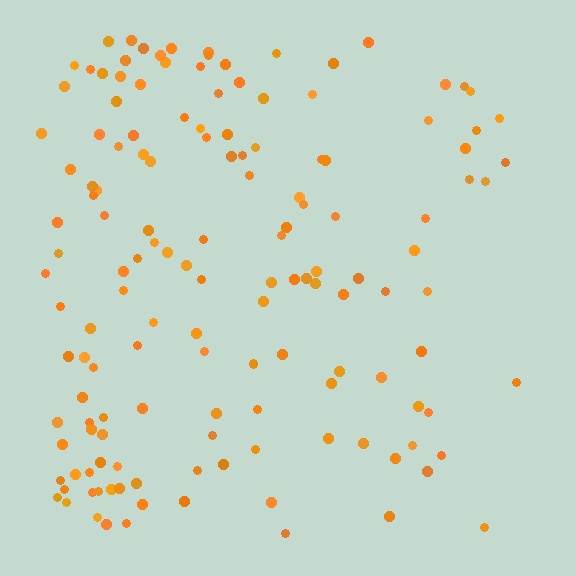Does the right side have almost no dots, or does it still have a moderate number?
Still a moderate number, just noticeably fewer than the left.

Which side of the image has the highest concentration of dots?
The left.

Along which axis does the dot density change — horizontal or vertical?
Horizontal.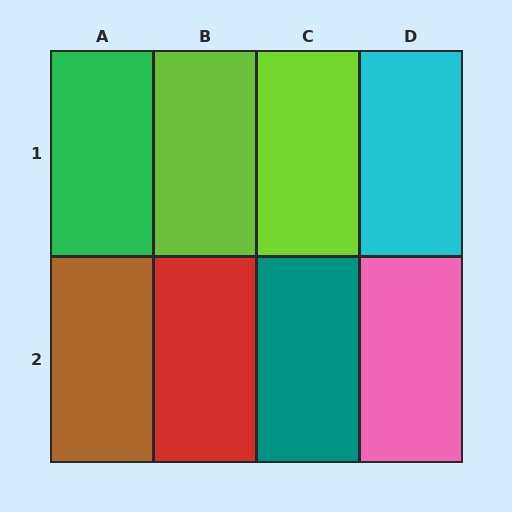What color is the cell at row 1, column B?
Lime.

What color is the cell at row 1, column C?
Lime.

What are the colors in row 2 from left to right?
Brown, red, teal, pink.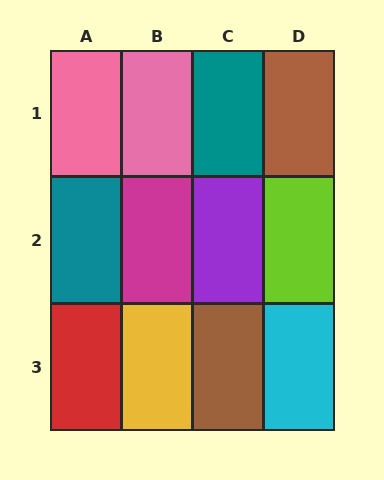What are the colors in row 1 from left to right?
Pink, pink, teal, brown.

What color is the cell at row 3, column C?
Brown.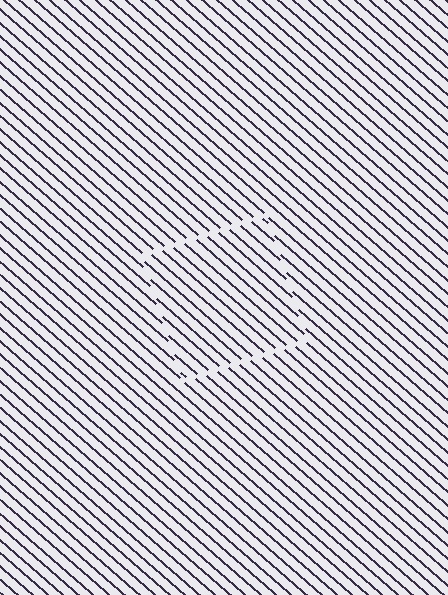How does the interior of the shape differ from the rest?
The interior of the shape contains the same grating, shifted by half a period — the contour is defined by the phase discontinuity where line-ends from the inner and outer gratings abut.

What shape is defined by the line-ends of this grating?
An illusory square. The interior of the shape contains the same grating, shifted by half a period — the contour is defined by the phase discontinuity where line-ends from the inner and outer gratings abut.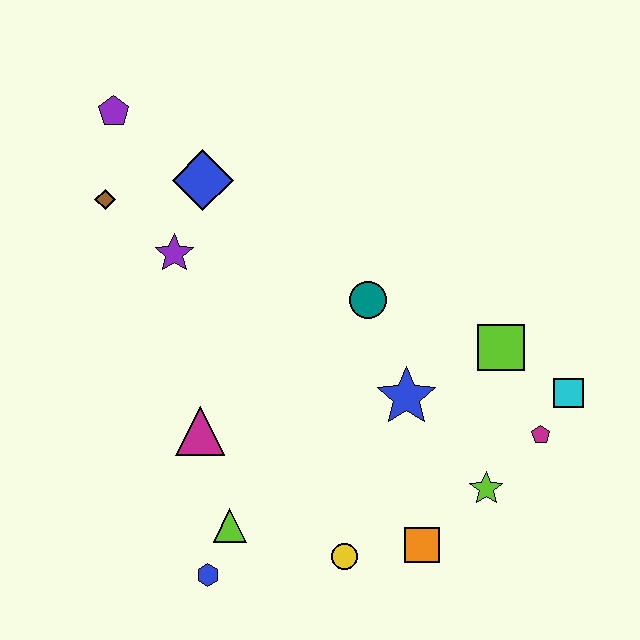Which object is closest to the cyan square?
The magenta pentagon is closest to the cyan square.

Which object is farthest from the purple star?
The cyan square is farthest from the purple star.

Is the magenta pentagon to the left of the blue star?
No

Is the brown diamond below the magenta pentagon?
No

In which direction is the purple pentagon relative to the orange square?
The purple pentagon is above the orange square.